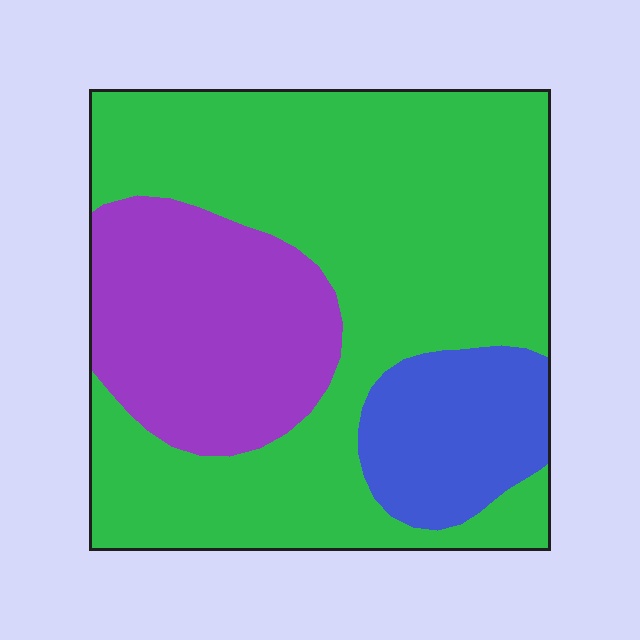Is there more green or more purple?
Green.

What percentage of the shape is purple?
Purple covers 24% of the shape.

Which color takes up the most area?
Green, at roughly 65%.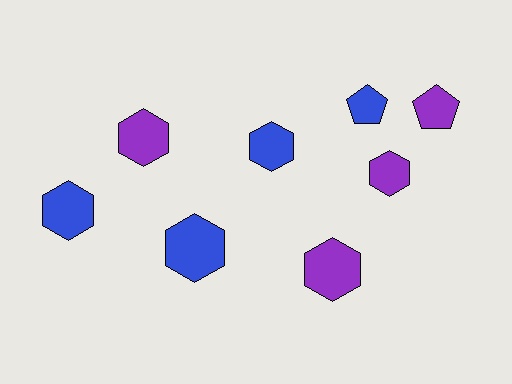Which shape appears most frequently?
Hexagon, with 6 objects.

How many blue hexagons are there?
There are 3 blue hexagons.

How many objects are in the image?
There are 8 objects.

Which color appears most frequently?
Blue, with 4 objects.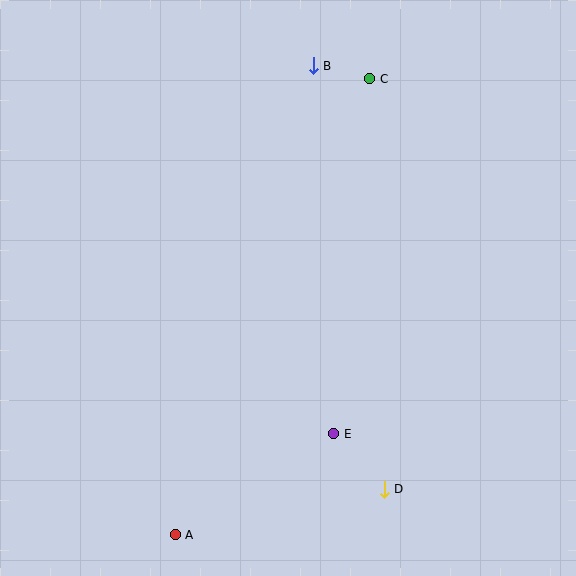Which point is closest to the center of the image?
Point E at (334, 434) is closest to the center.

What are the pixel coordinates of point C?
Point C is at (370, 79).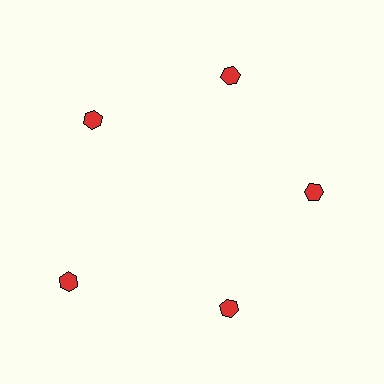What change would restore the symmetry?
The symmetry would be restored by moving it inward, back onto the ring so that all 5 hexagons sit at equal angles and equal distance from the center.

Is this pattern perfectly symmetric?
No. The 5 red hexagons are arranged in a ring, but one element near the 8 o'clock position is pushed outward from the center, breaking the 5-fold rotational symmetry.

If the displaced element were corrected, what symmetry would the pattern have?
It would have 5-fold rotational symmetry — the pattern would map onto itself every 72 degrees.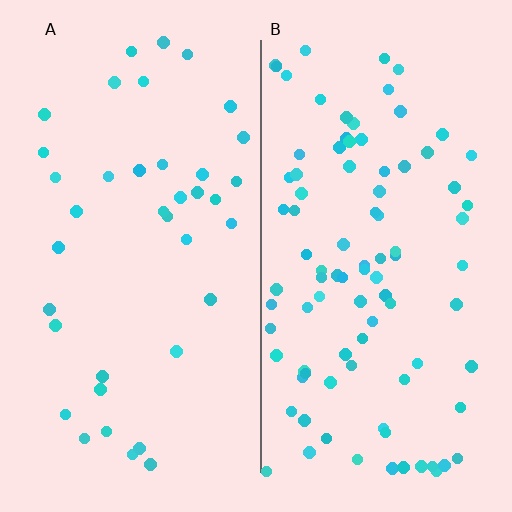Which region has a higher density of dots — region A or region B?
B (the right).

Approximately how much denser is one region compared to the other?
Approximately 2.4× — region B over region A.